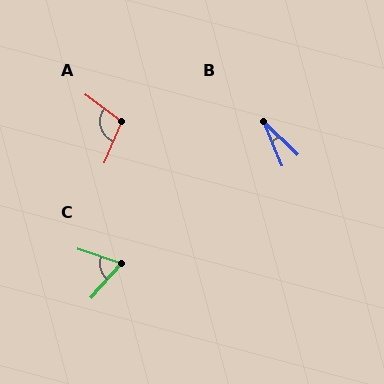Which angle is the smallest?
B, at approximately 24 degrees.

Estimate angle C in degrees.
Approximately 67 degrees.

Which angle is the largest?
A, at approximately 103 degrees.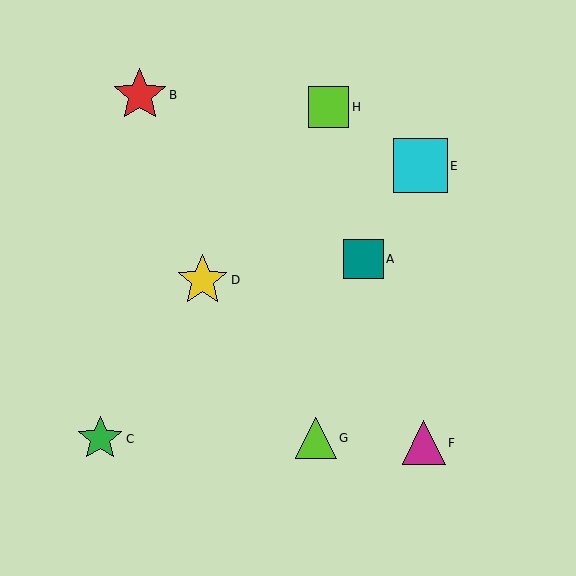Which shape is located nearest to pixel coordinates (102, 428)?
The green star (labeled C) at (100, 439) is nearest to that location.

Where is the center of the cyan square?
The center of the cyan square is at (420, 166).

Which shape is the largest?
The cyan square (labeled E) is the largest.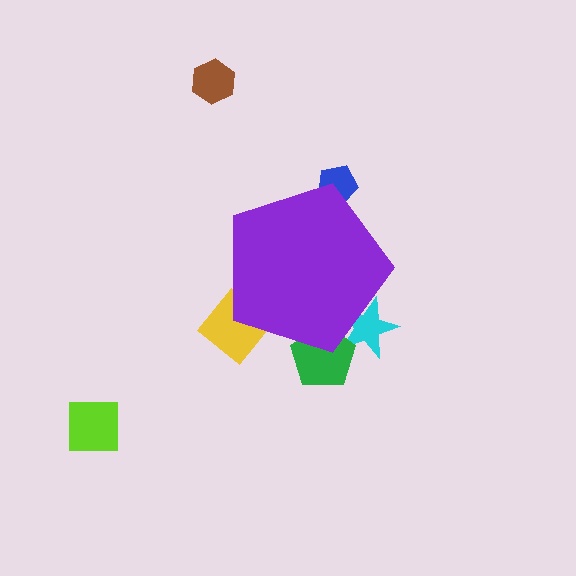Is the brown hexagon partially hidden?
No, the brown hexagon is fully visible.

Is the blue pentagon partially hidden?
Yes, the blue pentagon is partially hidden behind the purple pentagon.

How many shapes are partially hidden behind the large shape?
4 shapes are partially hidden.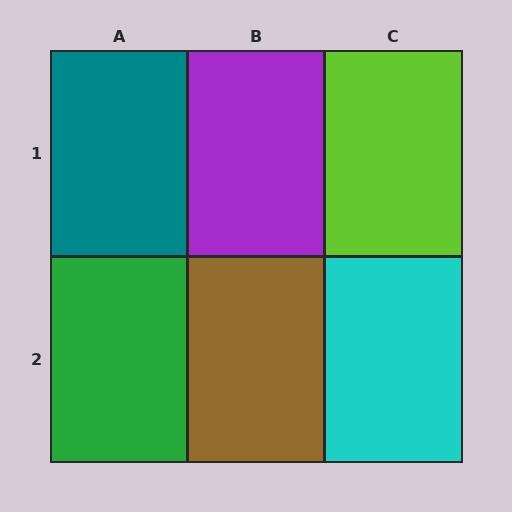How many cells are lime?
1 cell is lime.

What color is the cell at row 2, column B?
Brown.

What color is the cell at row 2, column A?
Green.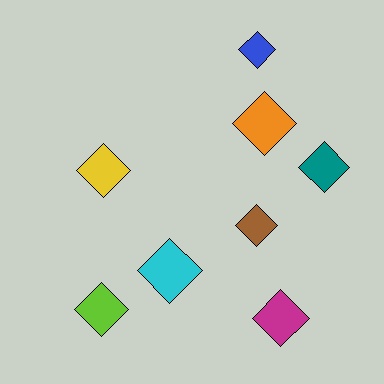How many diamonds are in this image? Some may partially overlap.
There are 8 diamonds.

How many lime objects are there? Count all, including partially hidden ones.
There is 1 lime object.